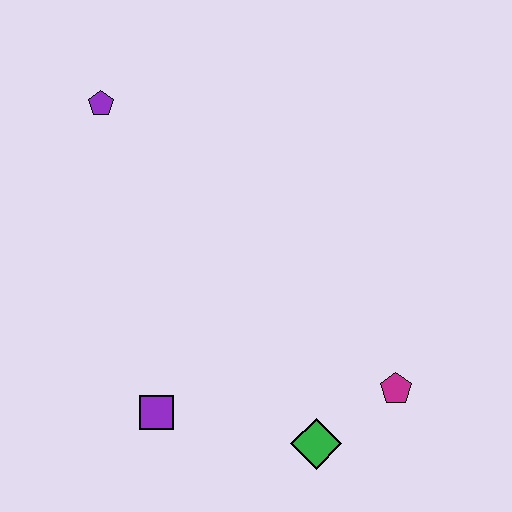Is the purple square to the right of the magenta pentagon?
No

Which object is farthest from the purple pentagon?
The magenta pentagon is farthest from the purple pentagon.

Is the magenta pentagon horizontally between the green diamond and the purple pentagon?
No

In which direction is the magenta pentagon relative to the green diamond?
The magenta pentagon is to the right of the green diamond.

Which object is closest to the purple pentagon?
The purple square is closest to the purple pentagon.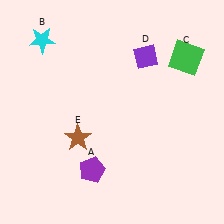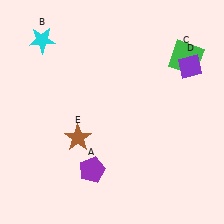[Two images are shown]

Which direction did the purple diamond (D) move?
The purple diamond (D) moved right.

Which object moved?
The purple diamond (D) moved right.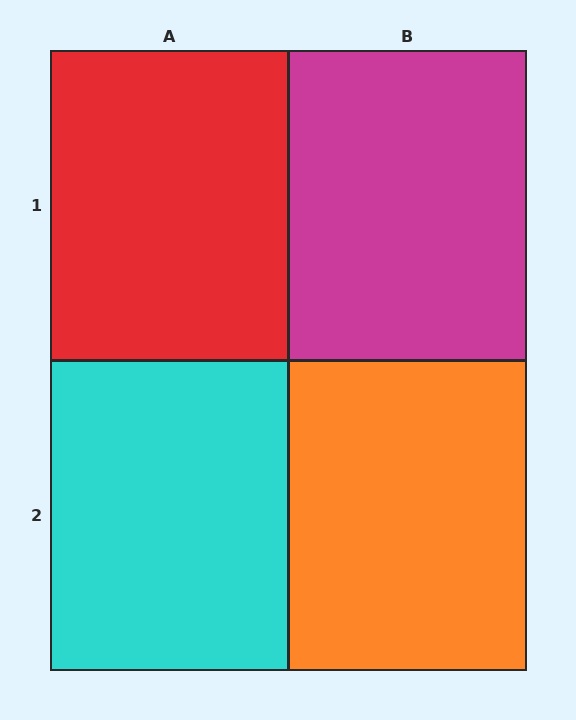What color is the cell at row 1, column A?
Red.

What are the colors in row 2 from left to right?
Cyan, orange.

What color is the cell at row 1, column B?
Magenta.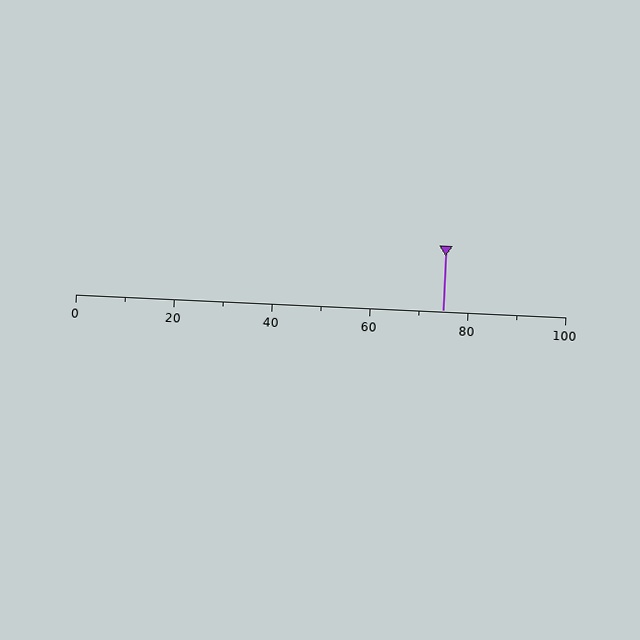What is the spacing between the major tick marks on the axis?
The major ticks are spaced 20 apart.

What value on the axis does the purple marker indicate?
The marker indicates approximately 75.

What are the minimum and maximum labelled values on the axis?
The axis runs from 0 to 100.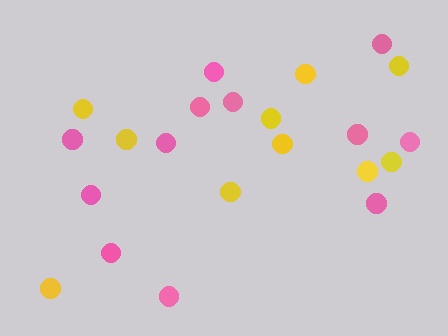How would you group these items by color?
There are 2 groups: one group of pink circles (12) and one group of yellow circles (10).